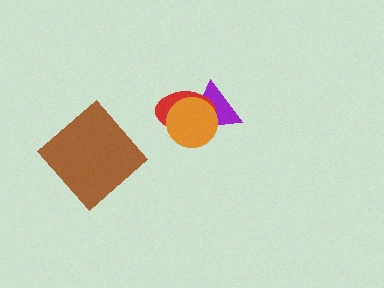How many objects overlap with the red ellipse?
2 objects overlap with the red ellipse.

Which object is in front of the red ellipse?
The orange circle is in front of the red ellipse.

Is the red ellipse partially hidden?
Yes, it is partially covered by another shape.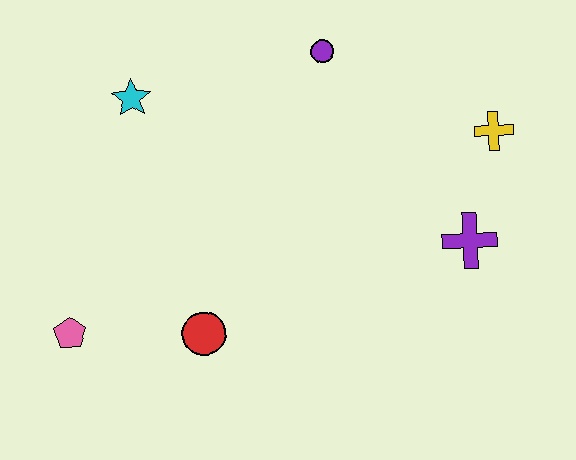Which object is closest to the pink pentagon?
The red circle is closest to the pink pentagon.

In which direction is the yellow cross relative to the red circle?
The yellow cross is to the right of the red circle.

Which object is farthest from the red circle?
The yellow cross is farthest from the red circle.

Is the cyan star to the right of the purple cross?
No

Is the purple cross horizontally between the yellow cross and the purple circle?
Yes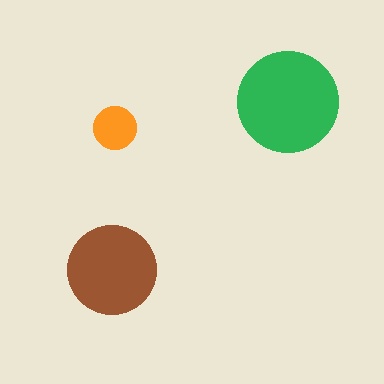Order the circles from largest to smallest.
the green one, the brown one, the orange one.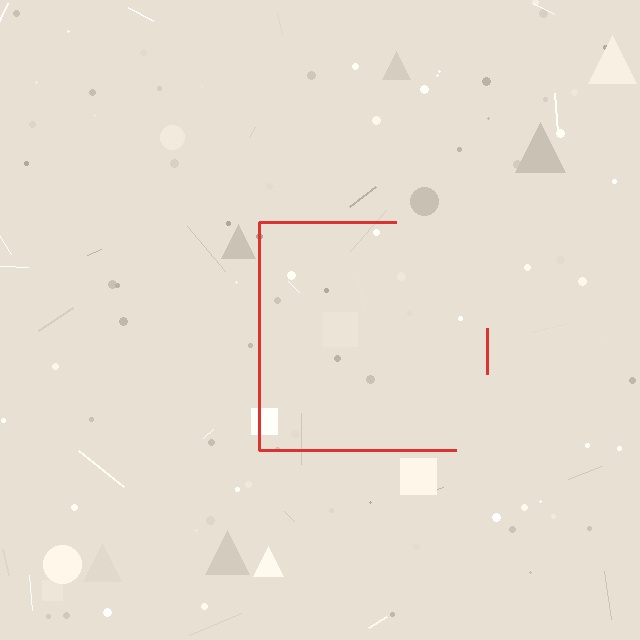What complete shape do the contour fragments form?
The contour fragments form a square.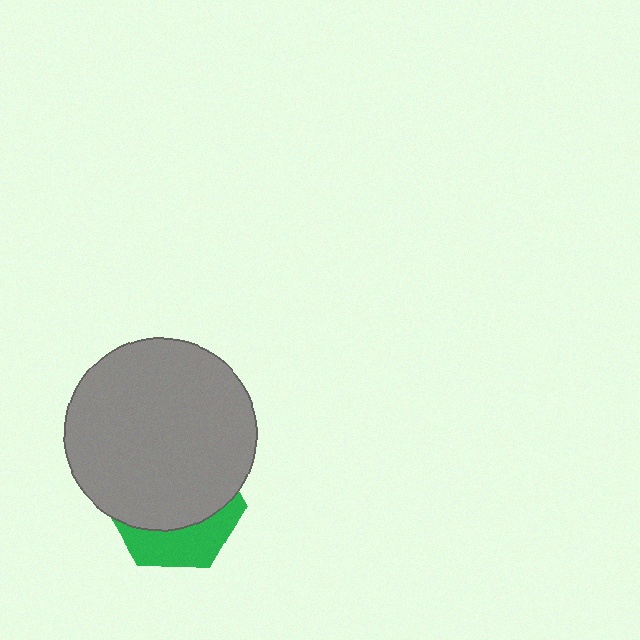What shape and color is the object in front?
The object in front is a gray circle.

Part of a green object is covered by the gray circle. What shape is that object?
It is a hexagon.